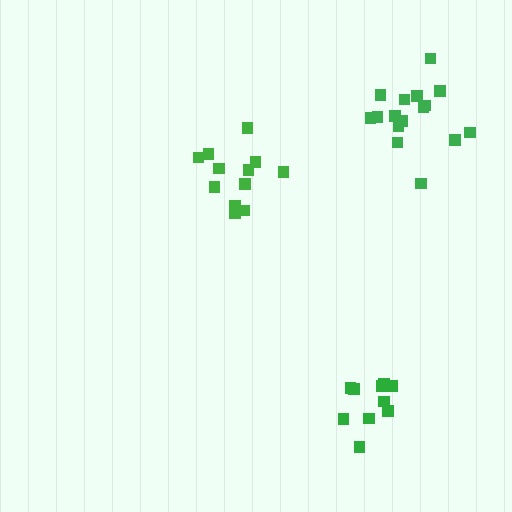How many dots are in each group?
Group 1: 10 dots, Group 2: 12 dots, Group 3: 16 dots (38 total).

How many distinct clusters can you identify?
There are 3 distinct clusters.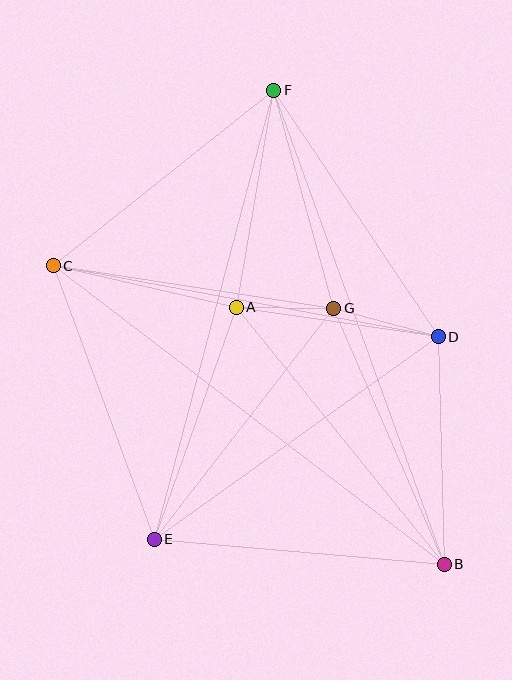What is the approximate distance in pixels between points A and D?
The distance between A and D is approximately 204 pixels.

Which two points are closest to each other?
Points A and G are closest to each other.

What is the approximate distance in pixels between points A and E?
The distance between A and E is approximately 246 pixels.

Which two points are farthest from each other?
Points B and F are farthest from each other.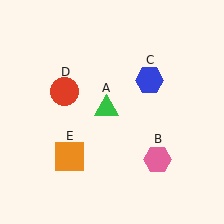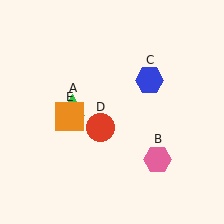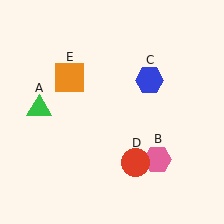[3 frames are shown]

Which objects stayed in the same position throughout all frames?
Pink hexagon (object B) and blue hexagon (object C) remained stationary.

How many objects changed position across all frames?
3 objects changed position: green triangle (object A), red circle (object D), orange square (object E).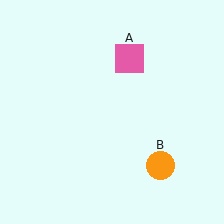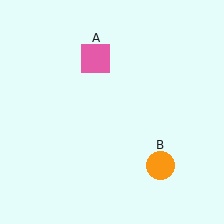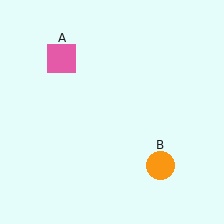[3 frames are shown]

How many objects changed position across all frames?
1 object changed position: pink square (object A).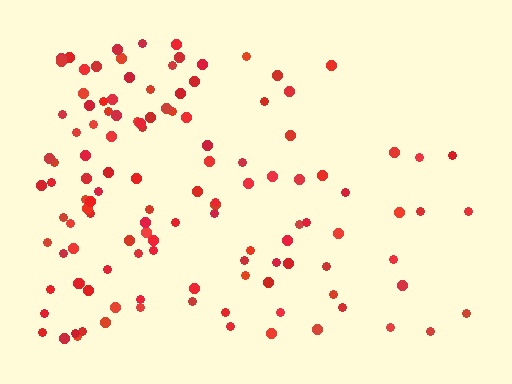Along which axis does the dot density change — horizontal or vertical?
Horizontal.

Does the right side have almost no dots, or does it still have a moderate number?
Still a moderate number, just noticeably fewer than the left.